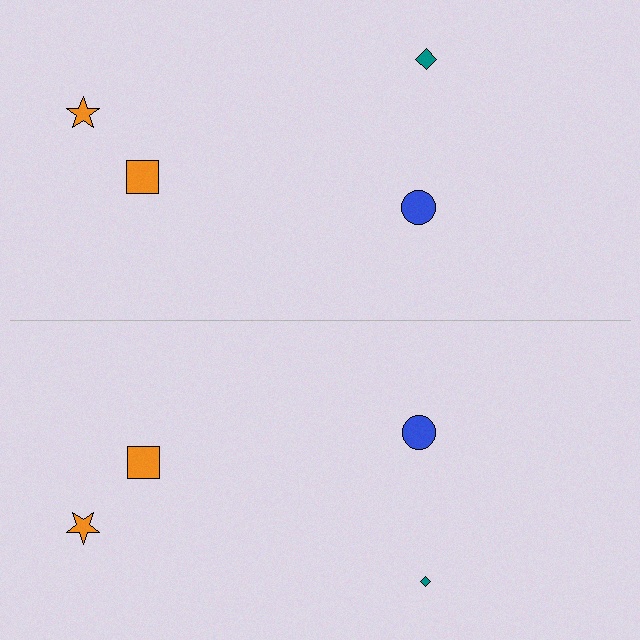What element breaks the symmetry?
The teal diamond on the bottom side has a different size than its mirror counterpart.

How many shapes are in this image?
There are 8 shapes in this image.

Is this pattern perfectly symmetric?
No, the pattern is not perfectly symmetric. The teal diamond on the bottom side has a different size than its mirror counterpart.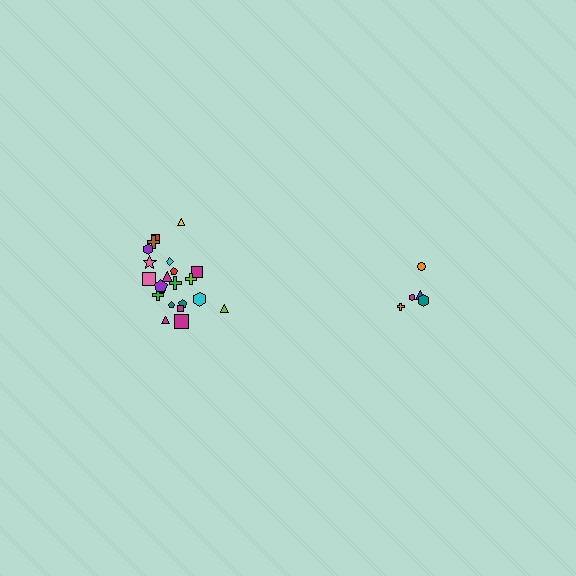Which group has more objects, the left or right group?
The left group.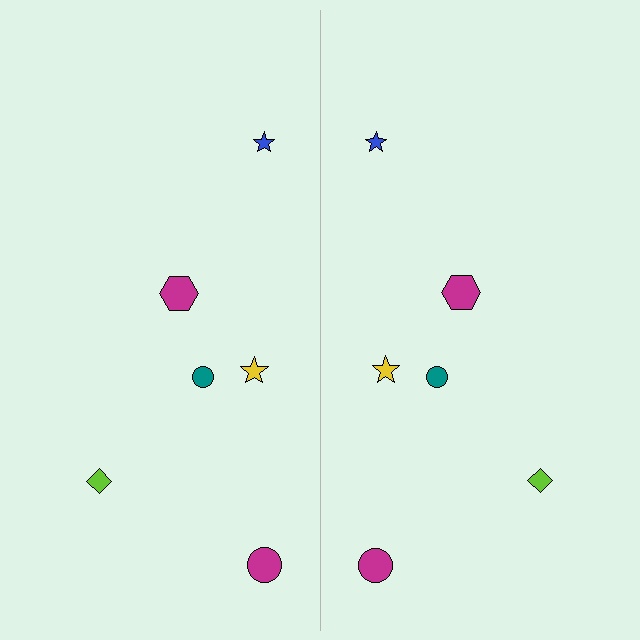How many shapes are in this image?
There are 12 shapes in this image.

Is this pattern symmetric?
Yes, this pattern has bilateral (reflection) symmetry.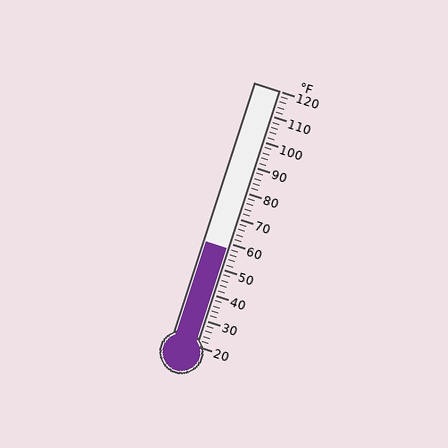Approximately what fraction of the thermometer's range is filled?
The thermometer is filled to approximately 40% of its range.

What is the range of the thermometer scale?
The thermometer scale ranges from 20°F to 120°F.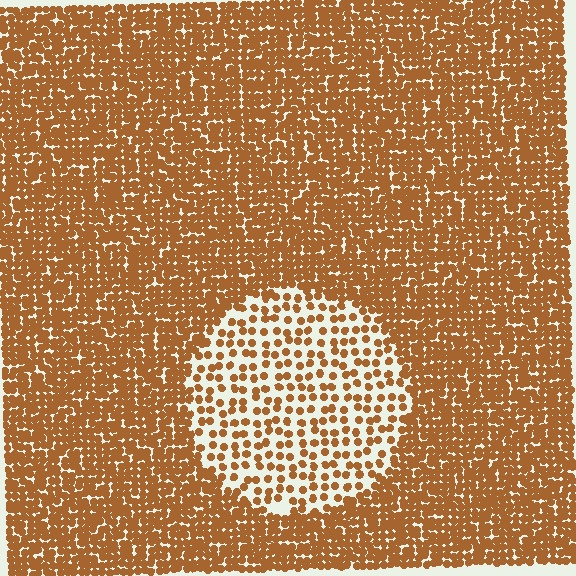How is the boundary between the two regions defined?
The boundary is defined by a change in element density (approximately 2.5x ratio). All elements are the same color, size, and shape.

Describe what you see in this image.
The image contains small brown elements arranged at two different densities. A circle-shaped region is visible where the elements are less densely packed than the surrounding area.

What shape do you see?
I see a circle.